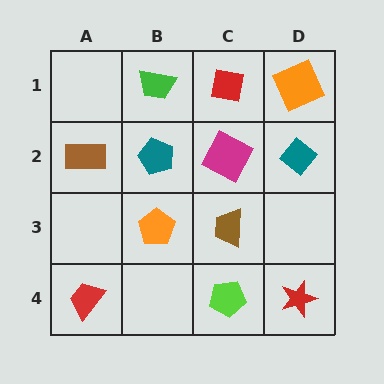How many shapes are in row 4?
3 shapes.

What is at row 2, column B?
A teal pentagon.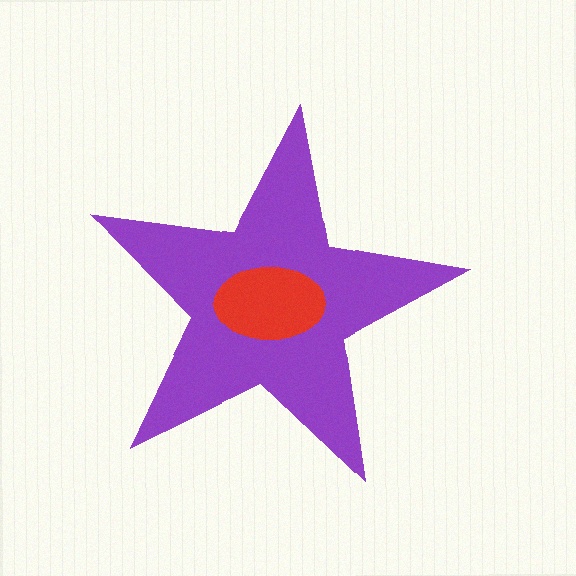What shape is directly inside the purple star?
The red ellipse.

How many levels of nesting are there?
2.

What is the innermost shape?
The red ellipse.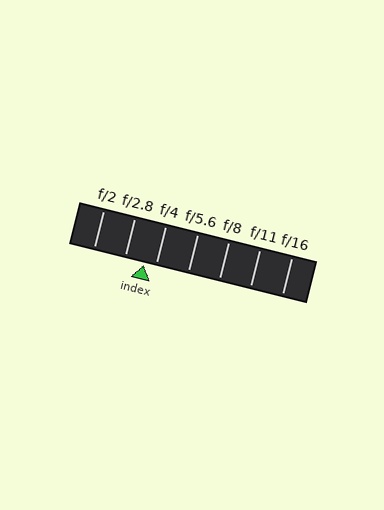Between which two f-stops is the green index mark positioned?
The index mark is between f/2.8 and f/4.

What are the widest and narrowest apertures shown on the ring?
The widest aperture shown is f/2 and the narrowest is f/16.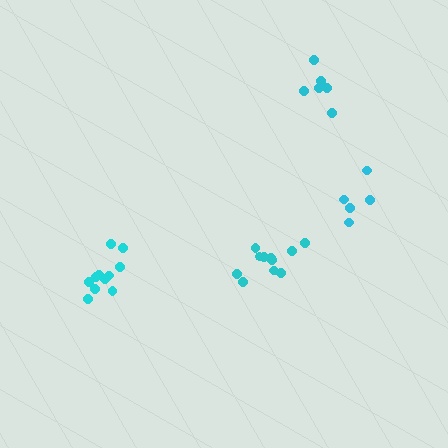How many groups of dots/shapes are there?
There are 4 groups.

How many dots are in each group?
Group 1: 11 dots, Group 2: 6 dots, Group 3: 11 dots, Group 4: 5 dots (33 total).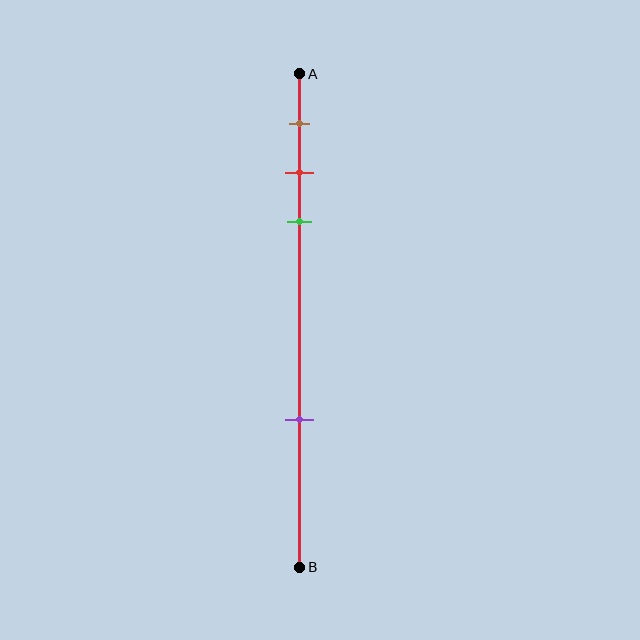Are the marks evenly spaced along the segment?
No, the marks are not evenly spaced.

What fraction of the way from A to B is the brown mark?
The brown mark is approximately 10% (0.1) of the way from A to B.